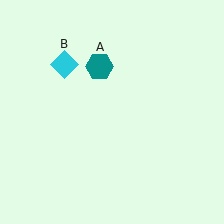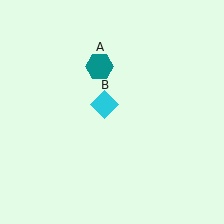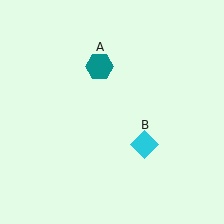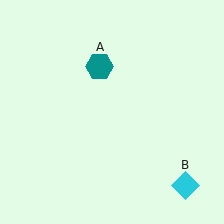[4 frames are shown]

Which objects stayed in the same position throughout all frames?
Teal hexagon (object A) remained stationary.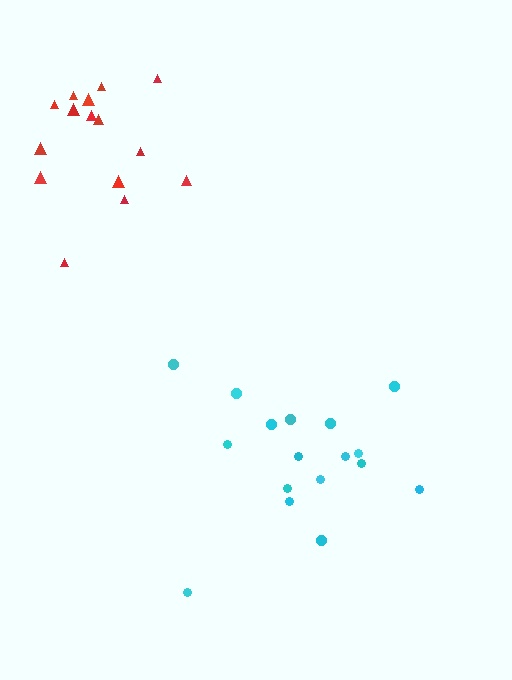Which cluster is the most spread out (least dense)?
Red.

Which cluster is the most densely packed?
Cyan.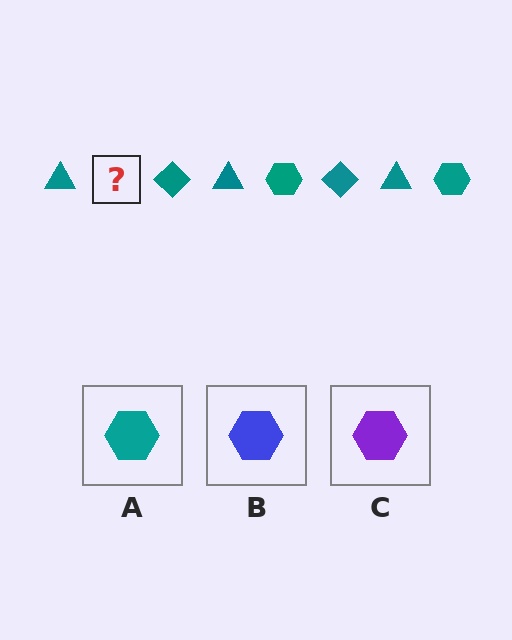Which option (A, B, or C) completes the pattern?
A.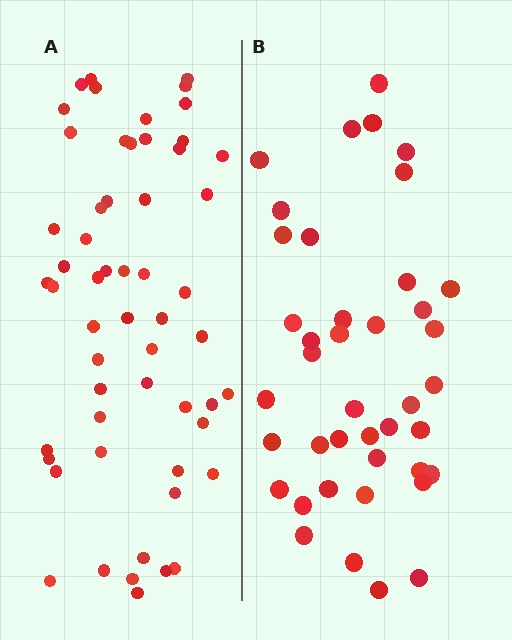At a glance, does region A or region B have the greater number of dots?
Region A (the left region) has more dots.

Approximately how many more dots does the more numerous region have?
Region A has approximately 15 more dots than region B.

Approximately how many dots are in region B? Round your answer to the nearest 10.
About 40 dots. (The exact count is 41, which rounds to 40.)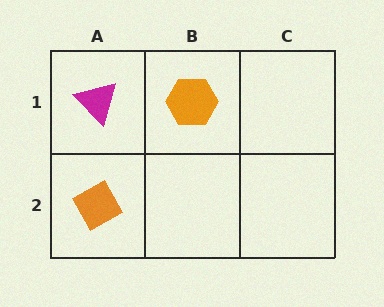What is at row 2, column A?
An orange diamond.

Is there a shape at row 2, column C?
No, that cell is empty.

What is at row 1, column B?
An orange hexagon.